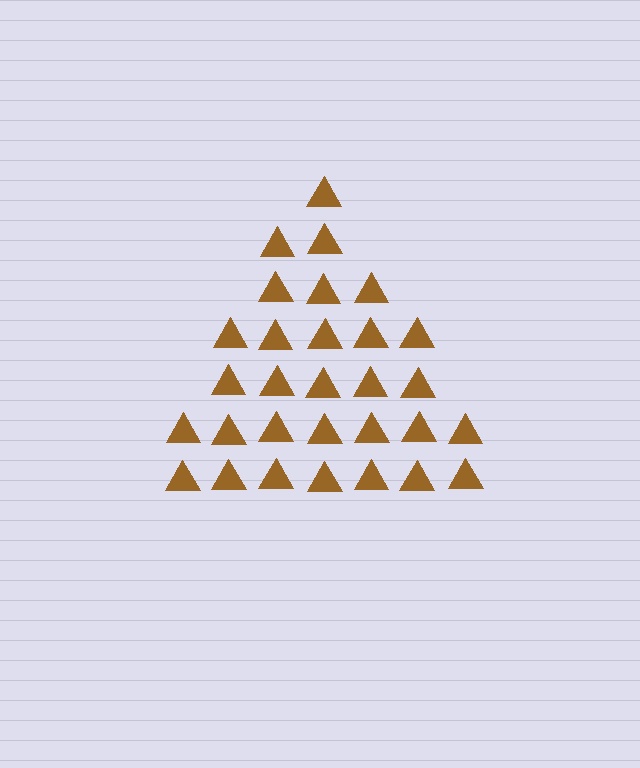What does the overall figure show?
The overall figure shows a triangle.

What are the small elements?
The small elements are triangles.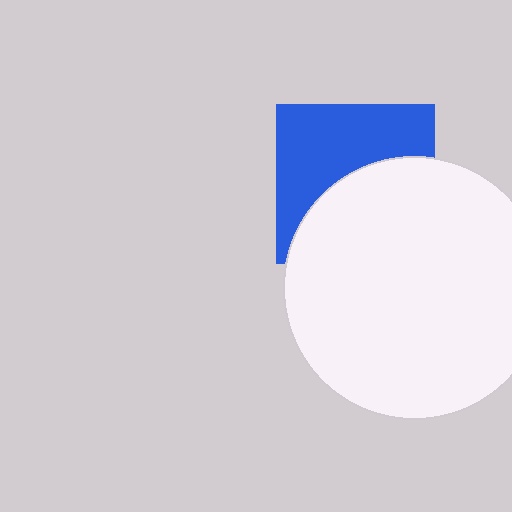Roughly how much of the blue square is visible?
About half of it is visible (roughly 50%).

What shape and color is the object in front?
The object in front is a white circle.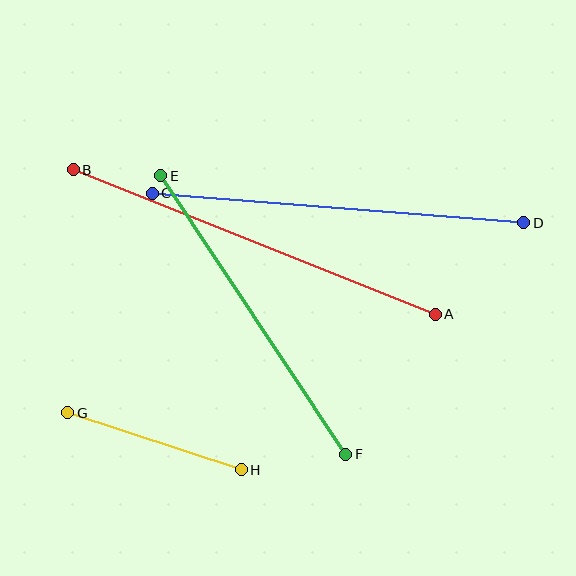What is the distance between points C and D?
The distance is approximately 373 pixels.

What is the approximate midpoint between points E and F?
The midpoint is at approximately (253, 315) pixels.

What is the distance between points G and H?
The distance is approximately 183 pixels.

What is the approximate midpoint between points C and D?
The midpoint is at approximately (338, 208) pixels.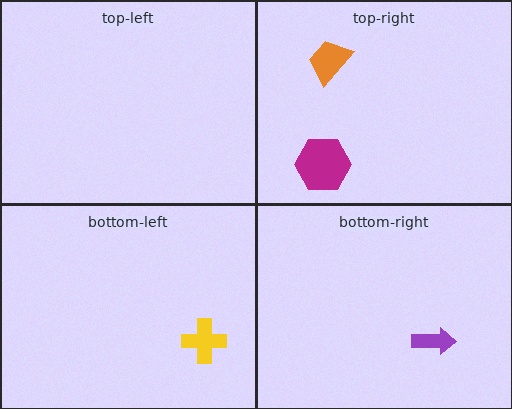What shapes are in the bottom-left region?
The yellow cross.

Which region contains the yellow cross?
The bottom-left region.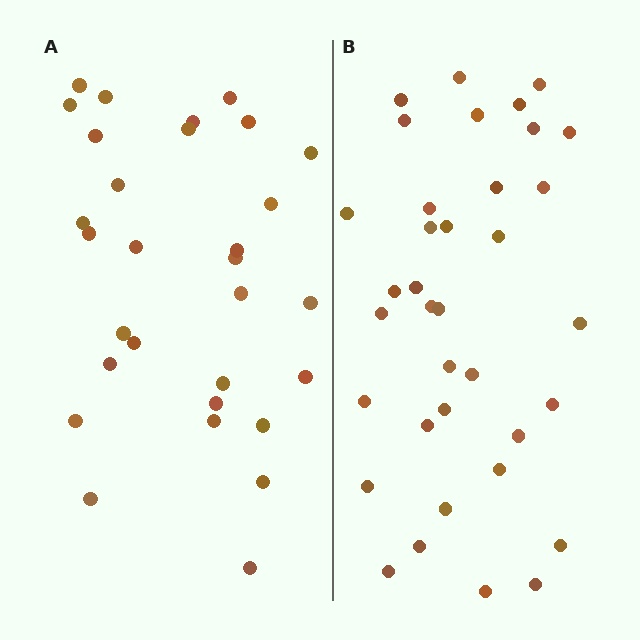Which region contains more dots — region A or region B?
Region B (the right region) has more dots.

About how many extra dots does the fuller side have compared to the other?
Region B has about 6 more dots than region A.